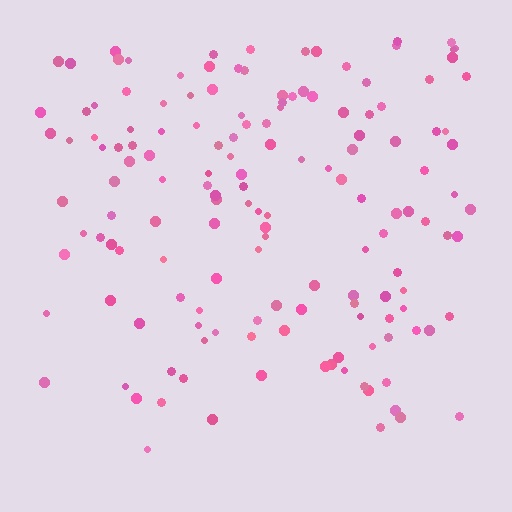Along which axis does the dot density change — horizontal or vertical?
Vertical.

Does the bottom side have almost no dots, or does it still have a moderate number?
Still a moderate number, just noticeably fewer than the top.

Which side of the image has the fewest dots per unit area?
The bottom.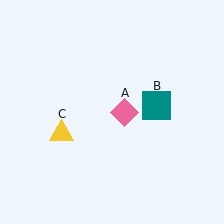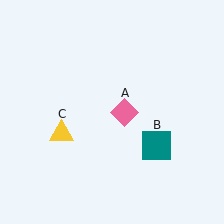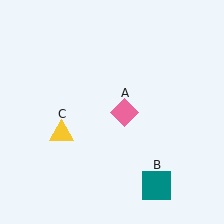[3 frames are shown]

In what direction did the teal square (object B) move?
The teal square (object B) moved down.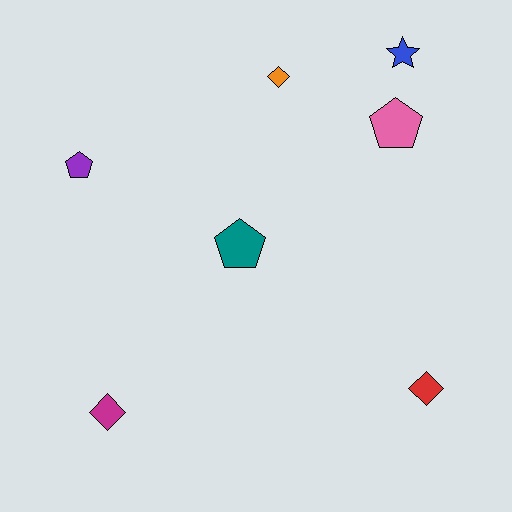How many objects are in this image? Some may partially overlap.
There are 7 objects.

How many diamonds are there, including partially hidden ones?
There are 3 diamonds.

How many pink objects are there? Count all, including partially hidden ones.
There is 1 pink object.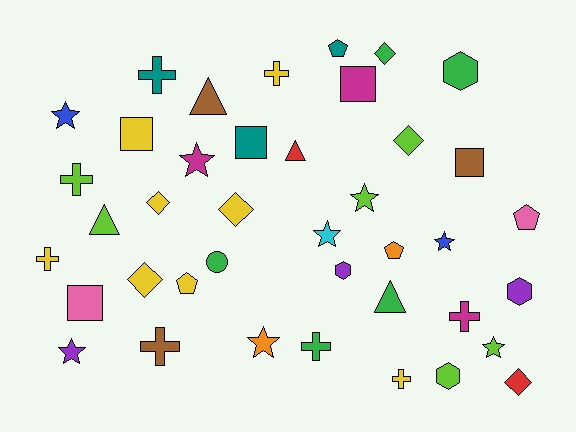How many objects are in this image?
There are 40 objects.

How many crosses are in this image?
There are 8 crosses.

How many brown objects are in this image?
There are 3 brown objects.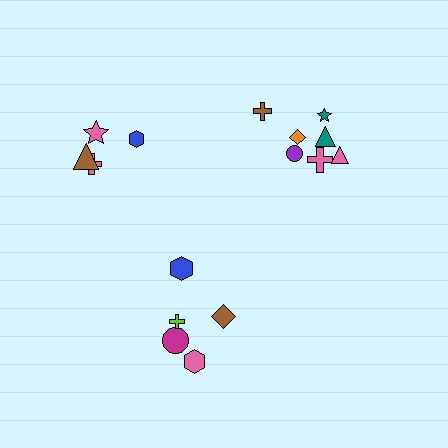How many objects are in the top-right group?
There are 7 objects.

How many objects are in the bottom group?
There are 5 objects.